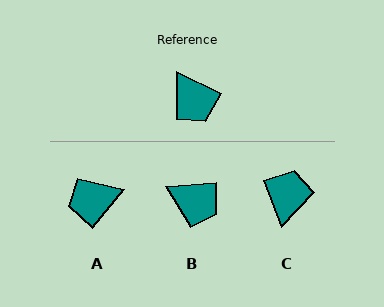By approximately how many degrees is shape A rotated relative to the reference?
Approximately 104 degrees clockwise.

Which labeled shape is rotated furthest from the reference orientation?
C, about 137 degrees away.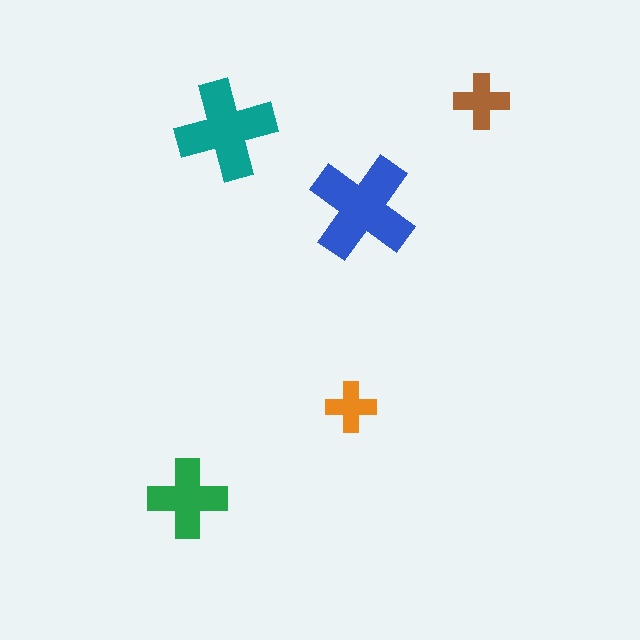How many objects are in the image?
There are 5 objects in the image.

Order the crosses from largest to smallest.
the blue one, the teal one, the green one, the brown one, the orange one.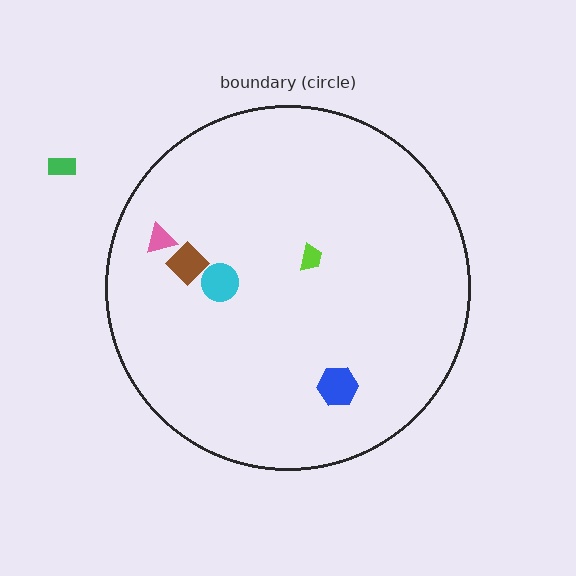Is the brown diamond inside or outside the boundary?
Inside.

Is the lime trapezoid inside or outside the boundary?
Inside.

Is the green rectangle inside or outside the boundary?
Outside.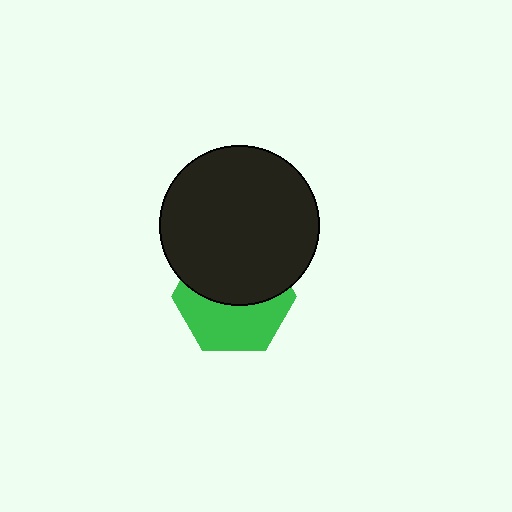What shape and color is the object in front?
The object in front is a black circle.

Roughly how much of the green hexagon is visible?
About half of it is visible (roughly 48%).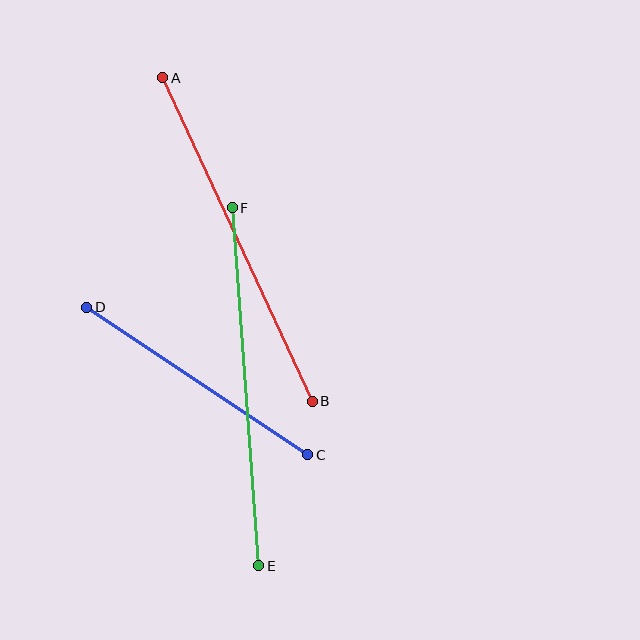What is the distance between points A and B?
The distance is approximately 357 pixels.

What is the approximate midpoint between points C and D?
The midpoint is at approximately (197, 381) pixels.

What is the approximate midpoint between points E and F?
The midpoint is at approximately (245, 387) pixels.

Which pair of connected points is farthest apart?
Points E and F are farthest apart.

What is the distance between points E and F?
The distance is approximately 359 pixels.